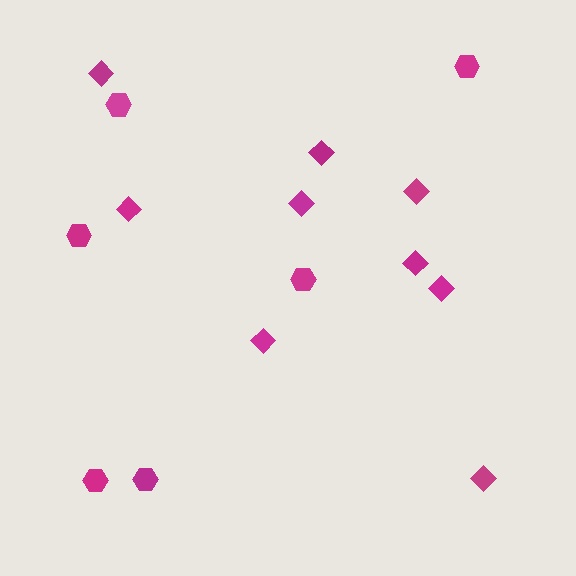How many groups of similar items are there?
There are 2 groups: one group of diamonds (9) and one group of hexagons (6).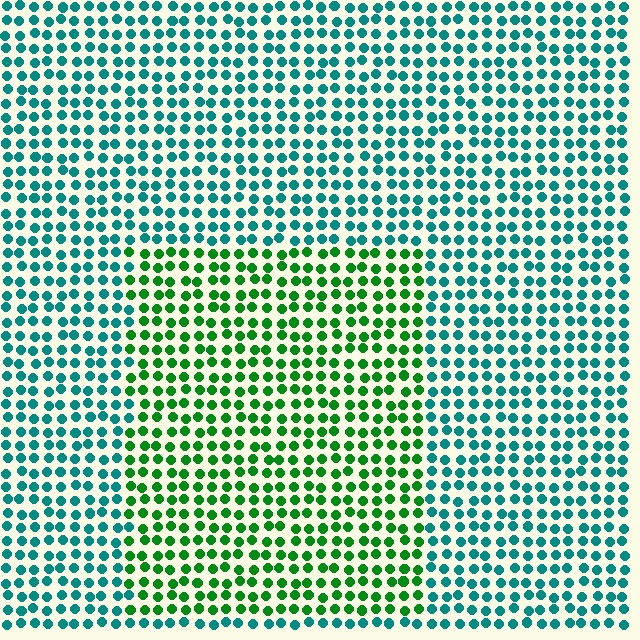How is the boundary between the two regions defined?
The boundary is defined purely by a slight shift in hue (about 48 degrees). Spacing, size, and orientation are identical on both sides.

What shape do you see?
I see a rectangle.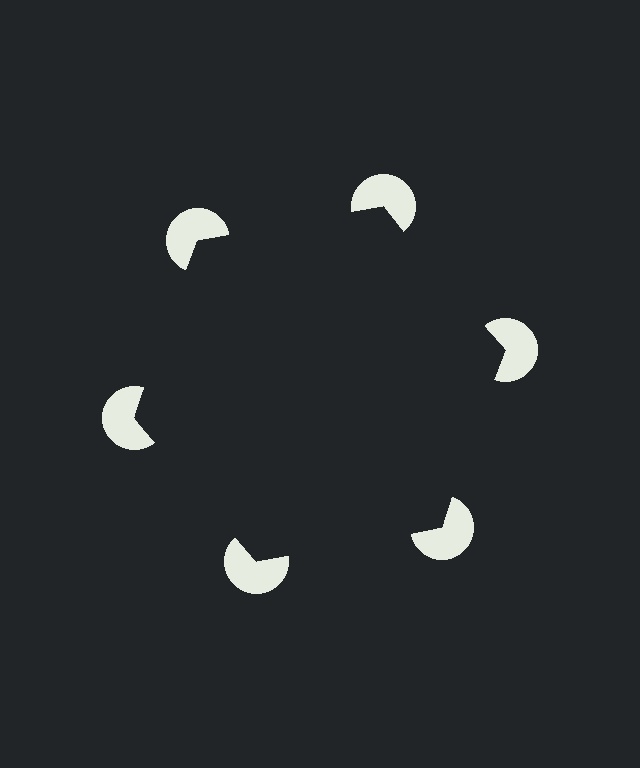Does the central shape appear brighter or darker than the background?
It typically appears slightly darker than the background, even though no actual brightness change is drawn.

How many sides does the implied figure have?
6 sides.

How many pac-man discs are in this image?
There are 6 — one at each vertex of the illusory hexagon.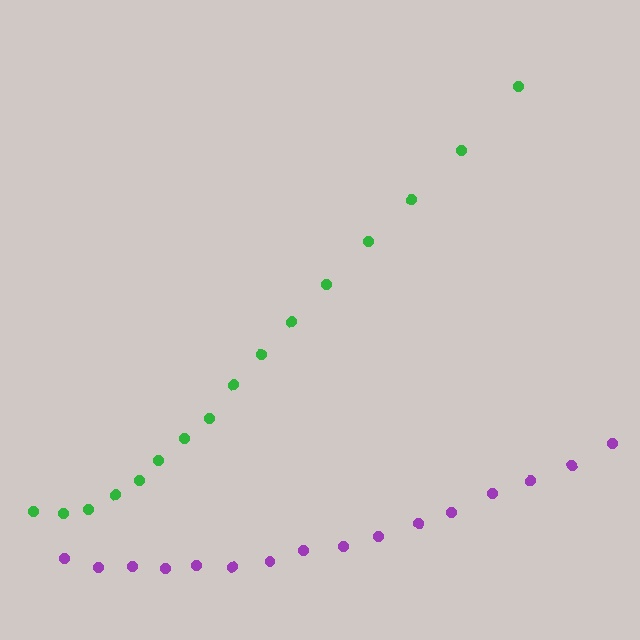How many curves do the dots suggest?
There are 2 distinct paths.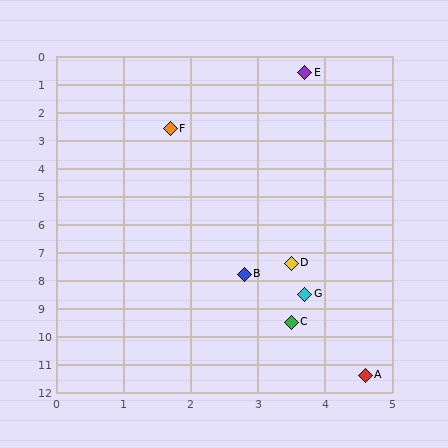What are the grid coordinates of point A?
Point A is at approximately (4.6, 11.4).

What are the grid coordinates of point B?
Point B is at approximately (2.8, 7.8).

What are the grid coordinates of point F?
Point F is at approximately (1.7, 2.6).